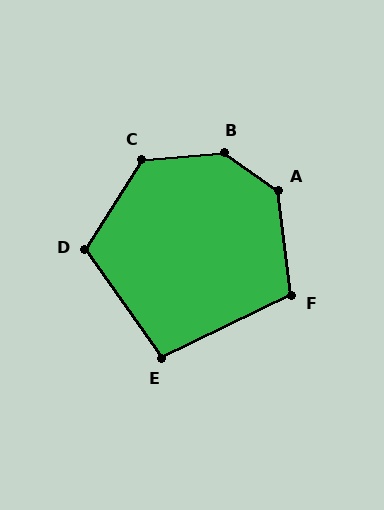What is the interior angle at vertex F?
Approximately 108 degrees (obtuse).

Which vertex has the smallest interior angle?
E, at approximately 100 degrees.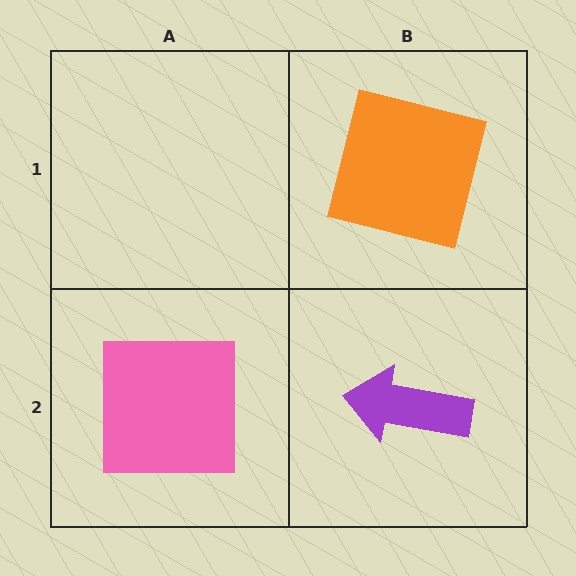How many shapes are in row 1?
1 shape.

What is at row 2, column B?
A purple arrow.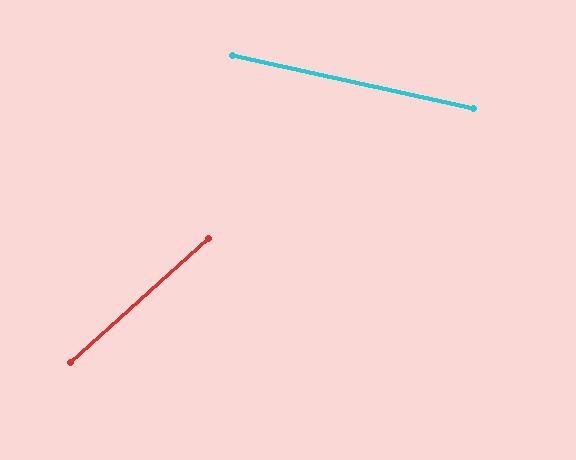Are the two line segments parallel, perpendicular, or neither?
Neither parallel nor perpendicular — they differ by about 54°.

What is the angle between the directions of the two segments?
Approximately 54 degrees.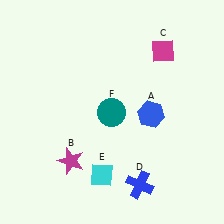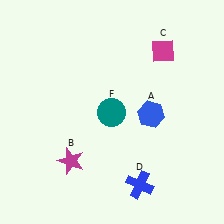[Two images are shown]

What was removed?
The cyan diamond (E) was removed in Image 2.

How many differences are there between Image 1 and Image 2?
There is 1 difference between the two images.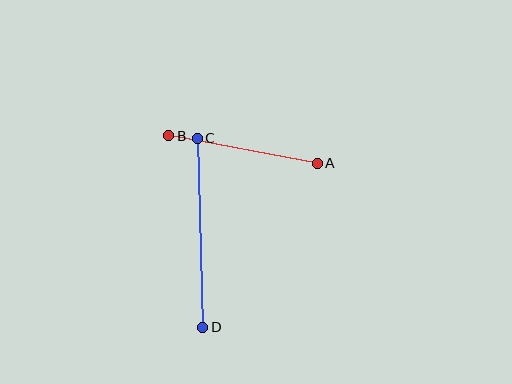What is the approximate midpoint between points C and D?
The midpoint is at approximately (200, 233) pixels.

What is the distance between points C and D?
The distance is approximately 189 pixels.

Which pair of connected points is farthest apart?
Points C and D are farthest apart.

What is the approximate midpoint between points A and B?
The midpoint is at approximately (243, 150) pixels.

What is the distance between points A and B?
The distance is approximately 151 pixels.